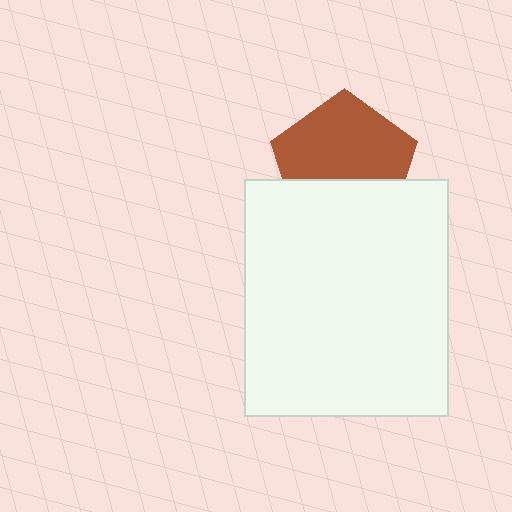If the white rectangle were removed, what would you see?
You would see the complete brown pentagon.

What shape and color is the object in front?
The object in front is a white rectangle.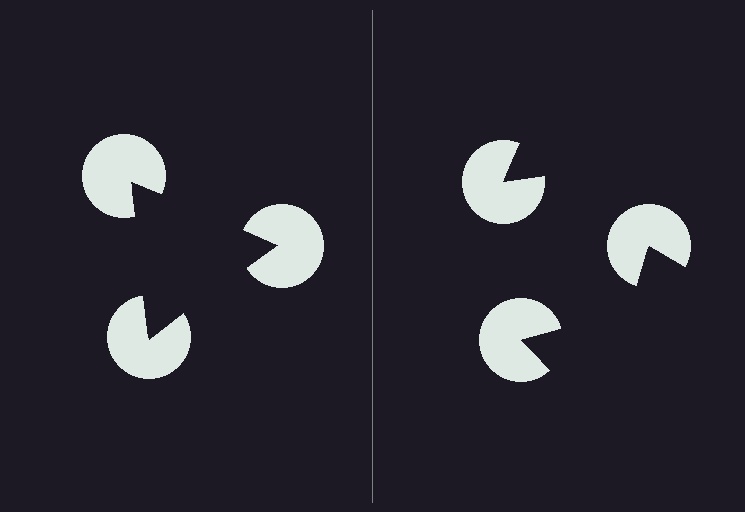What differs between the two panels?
The pac-man discs are positioned identically on both sides; only the wedge orientations differ. On the left they align to a triangle; on the right they are misaligned.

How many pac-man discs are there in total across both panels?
6 — 3 on each side.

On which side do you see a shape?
An illusory triangle appears on the left side. On the right side the wedge cuts are rotated, so no coherent shape forms.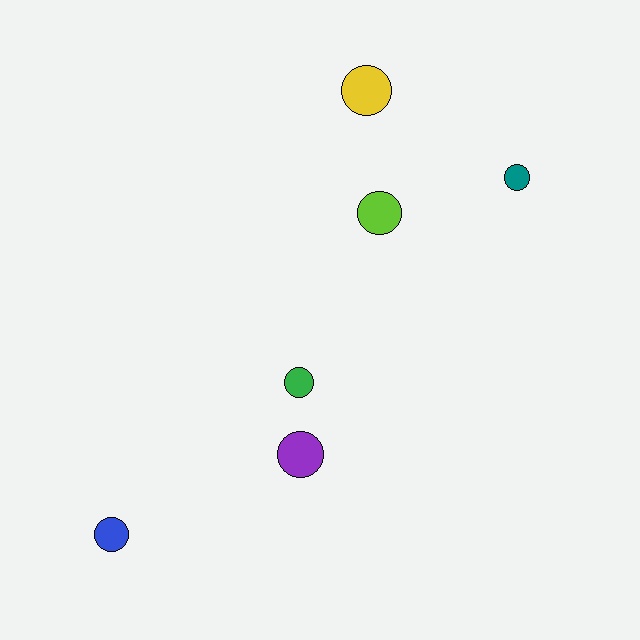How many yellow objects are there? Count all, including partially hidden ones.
There is 1 yellow object.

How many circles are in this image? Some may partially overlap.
There are 6 circles.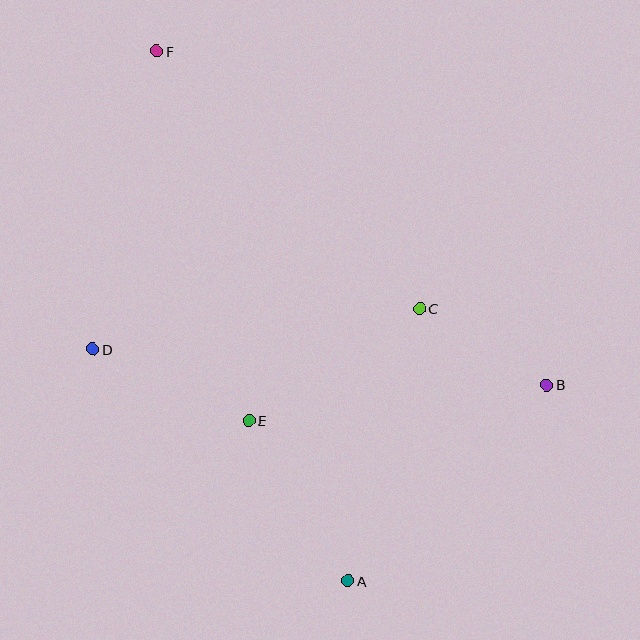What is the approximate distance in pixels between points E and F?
The distance between E and F is approximately 381 pixels.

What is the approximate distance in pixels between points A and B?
The distance between A and B is approximately 279 pixels.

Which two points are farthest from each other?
Points A and F are farthest from each other.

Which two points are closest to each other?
Points B and C are closest to each other.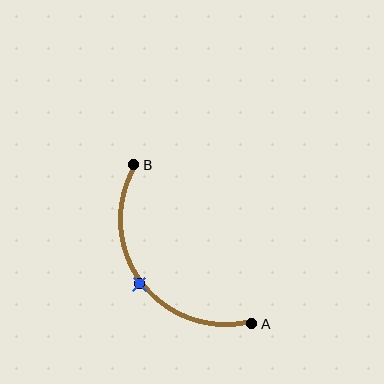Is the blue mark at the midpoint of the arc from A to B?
Yes. The blue mark lies on the arc at equal arc-length from both A and B — it is the arc midpoint.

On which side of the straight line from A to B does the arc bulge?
The arc bulges below and to the left of the straight line connecting A and B.